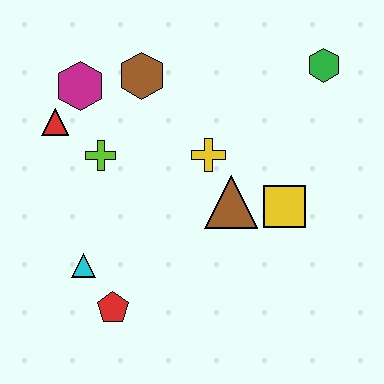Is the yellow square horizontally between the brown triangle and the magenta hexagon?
No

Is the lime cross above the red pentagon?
Yes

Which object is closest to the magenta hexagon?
The red triangle is closest to the magenta hexagon.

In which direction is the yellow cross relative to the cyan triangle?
The yellow cross is to the right of the cyan triangle.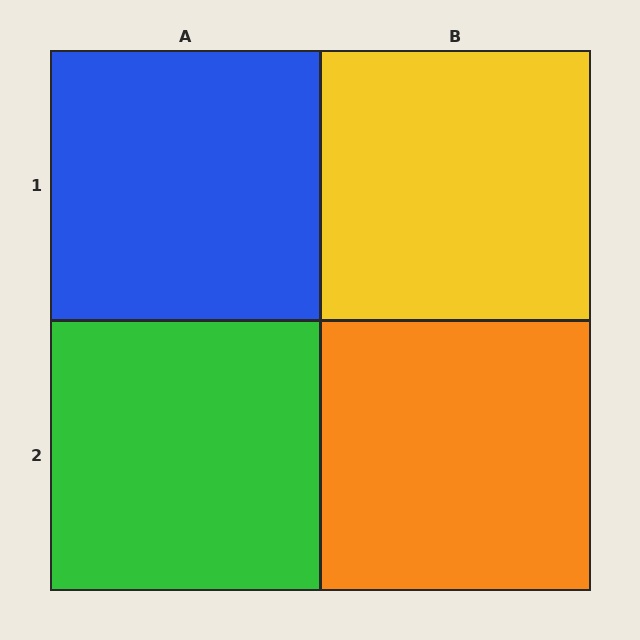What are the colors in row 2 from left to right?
Green, orange.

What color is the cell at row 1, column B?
Yellow.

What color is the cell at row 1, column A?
Blue.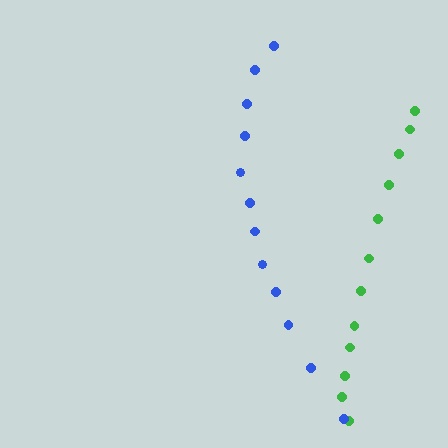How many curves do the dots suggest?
There are 2 distinct paths.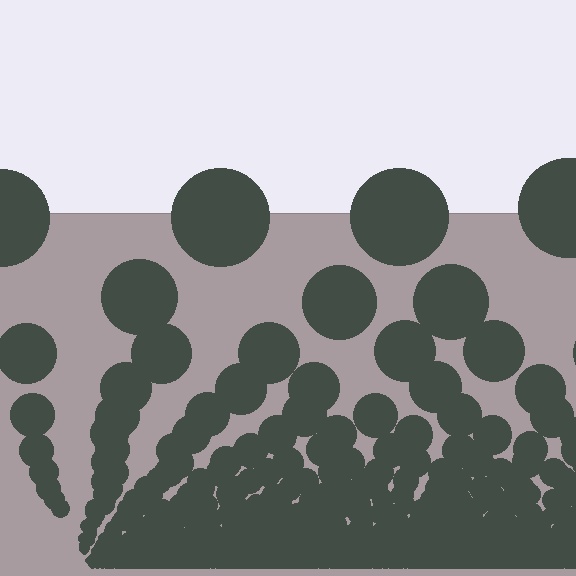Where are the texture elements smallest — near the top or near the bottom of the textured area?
Near the bottom.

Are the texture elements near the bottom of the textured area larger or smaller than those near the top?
Smaller. The gradient is inverted — elements near the bottom are smaller and denser.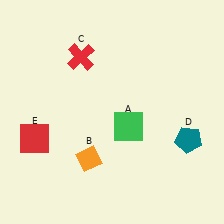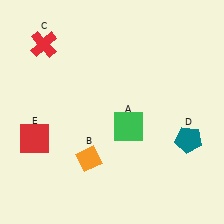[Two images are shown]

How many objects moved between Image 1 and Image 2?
1 object moved between the two images.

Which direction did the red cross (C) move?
The red cross (C) moved left.